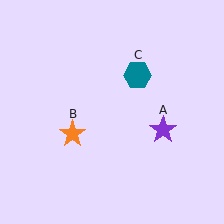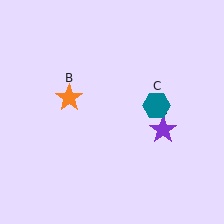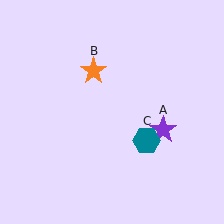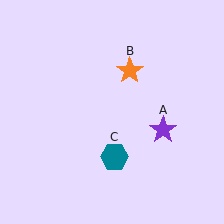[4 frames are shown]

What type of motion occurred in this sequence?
The orange star (object B), teal hexagon (object C) rotated clockwise around the center of the scene.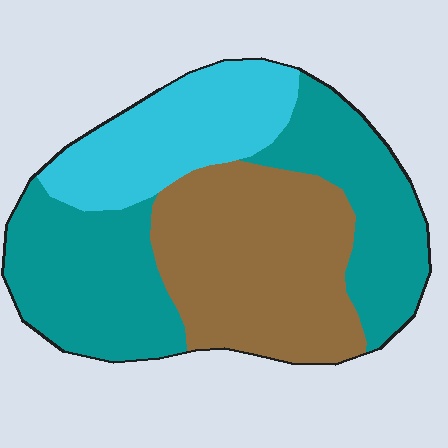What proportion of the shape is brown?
Brown takes up between a quarter and a half of the shape.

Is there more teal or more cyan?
Teal.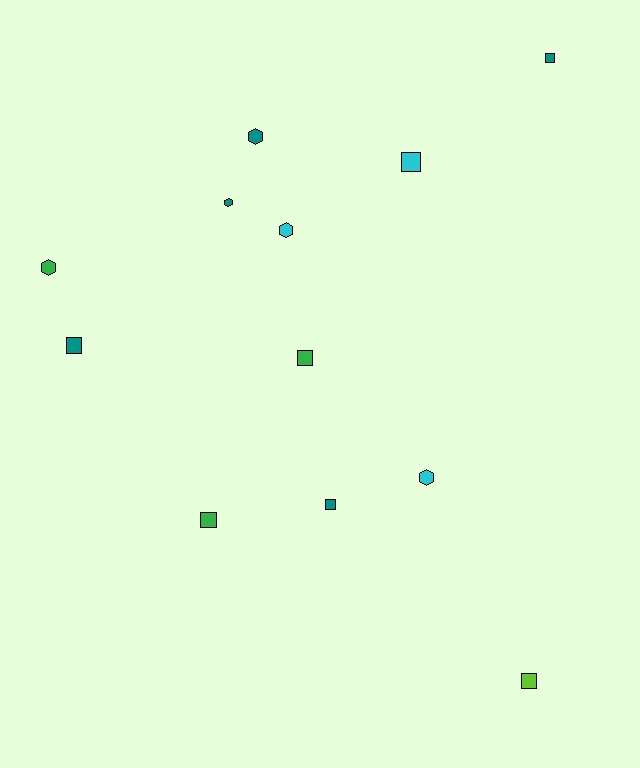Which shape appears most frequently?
Square, with 7 objects.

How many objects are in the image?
There are 12 objects.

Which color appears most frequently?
Teal, with 5 objects.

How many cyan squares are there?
There is 1 cyan square.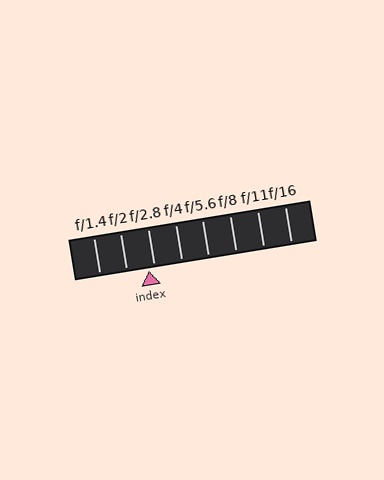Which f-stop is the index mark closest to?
The index mark is closest to f/2.8.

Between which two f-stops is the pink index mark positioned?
The index mark is between f/2 and f/2.8.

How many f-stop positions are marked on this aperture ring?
There are 8 f-stop positions marked.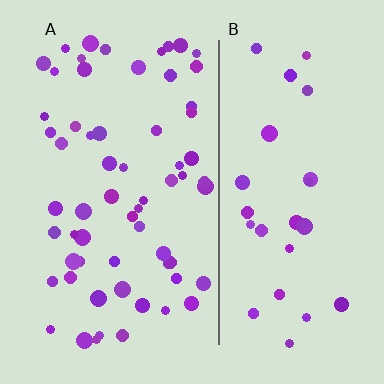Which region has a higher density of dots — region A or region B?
A (the left).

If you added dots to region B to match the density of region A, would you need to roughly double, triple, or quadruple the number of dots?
Approximately double.